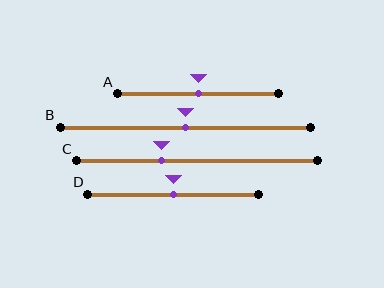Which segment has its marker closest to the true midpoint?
Segment A has its marker closest to the true midpoint.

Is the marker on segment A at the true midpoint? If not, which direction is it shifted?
Yes, the marker on segment A is at the true midpoint.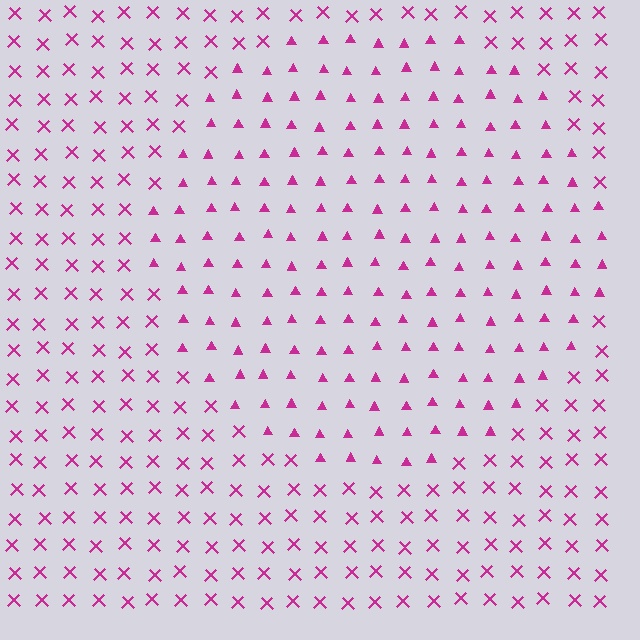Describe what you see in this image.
The image is filled with small magenta elements arranged in a uniform grid. A circle-shaped region contains triangles, while the surrounding area contains X marks. The boundary is defined purely by the change in element shape.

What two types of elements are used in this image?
The image uses triangles inside the circle region and X marks outside it.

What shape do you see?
I see a circle.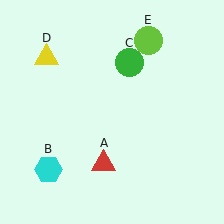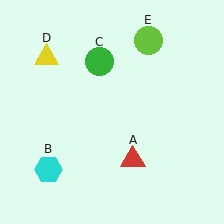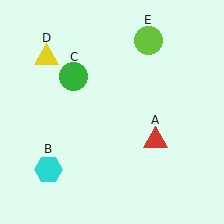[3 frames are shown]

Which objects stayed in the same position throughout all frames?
Cyan hexagon (object B) and yellow triangle (object D) and lime circle (object E) remained stationary.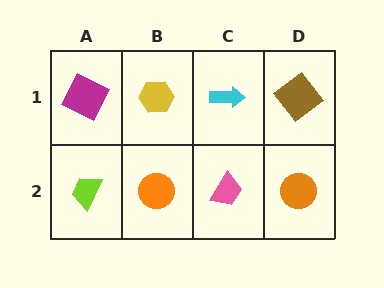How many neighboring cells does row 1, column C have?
3.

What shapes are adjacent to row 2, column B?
A yellow hexagon (row 1, column B), a lime trapezoid (row 2, column A), a pink trapezoid (row 2, column C).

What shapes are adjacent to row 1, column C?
A pink trapezoid (row 2, column C), a yellow hexagon (row 1, column B), a brown diamond (row 1, column D).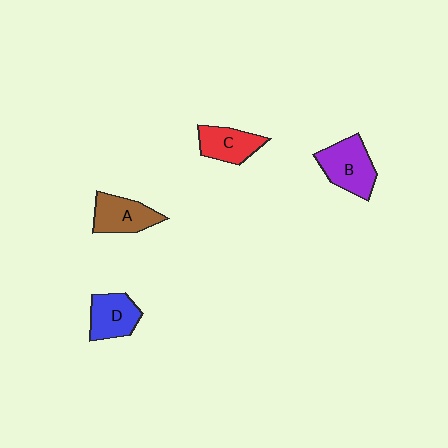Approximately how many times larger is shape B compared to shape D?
Approximately 1.2 times.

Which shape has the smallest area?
Shape C (red).